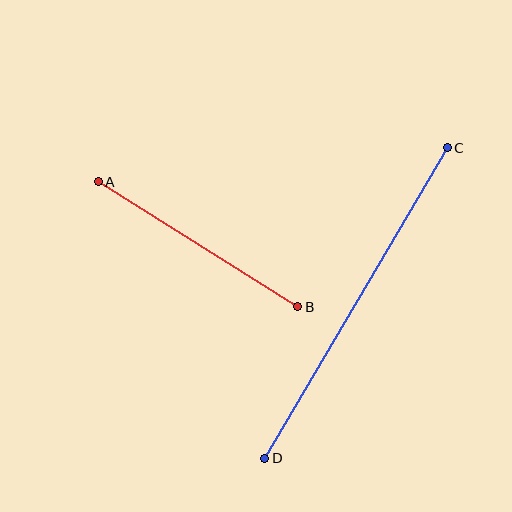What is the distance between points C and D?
The distance is approximately 360 pixels.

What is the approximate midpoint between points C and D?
The midpoint is at approximately (356, 303) pixels.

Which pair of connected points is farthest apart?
Points C and D are farthest apart.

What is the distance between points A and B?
The distance is approximately 236 pixels.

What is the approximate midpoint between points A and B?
The midpoint is at approximately (198, 244) pixels.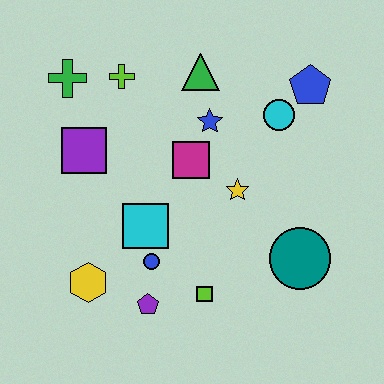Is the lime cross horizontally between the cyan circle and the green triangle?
No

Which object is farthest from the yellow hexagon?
The blue pentagon is farthest from the yellow hexagon.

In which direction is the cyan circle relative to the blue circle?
The cyan circle is above the blue circle.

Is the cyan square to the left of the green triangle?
Yes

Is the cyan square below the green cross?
Yes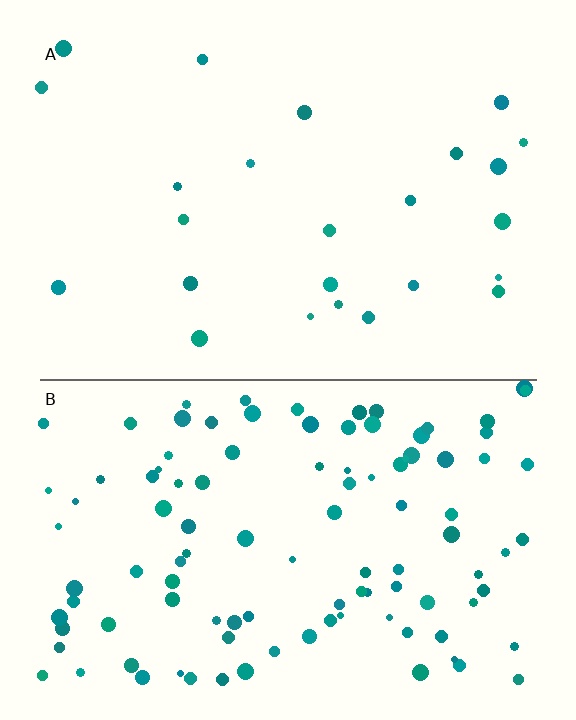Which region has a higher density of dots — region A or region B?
B (the bottom).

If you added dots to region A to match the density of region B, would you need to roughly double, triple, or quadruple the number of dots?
Approximately quadruple.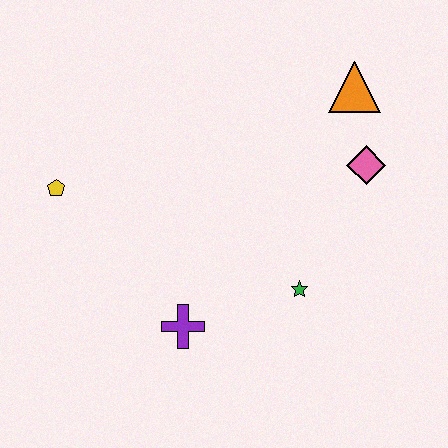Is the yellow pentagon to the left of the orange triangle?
Yes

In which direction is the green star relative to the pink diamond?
The green star is below the pink diamond.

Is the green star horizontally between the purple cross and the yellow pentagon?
No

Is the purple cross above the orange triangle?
No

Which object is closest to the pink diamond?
The orange triangle is closest to the pink diamond.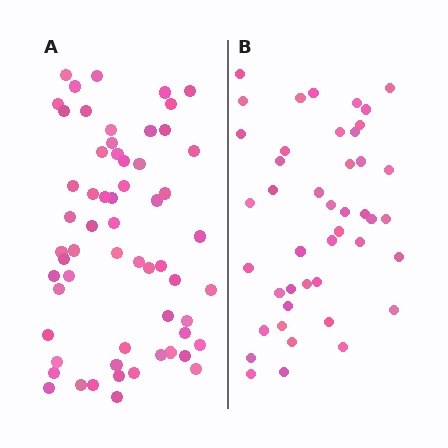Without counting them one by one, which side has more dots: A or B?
Region A (the left region) has more dots.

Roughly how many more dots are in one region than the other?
Region A has approximately 15 more dots than region B.